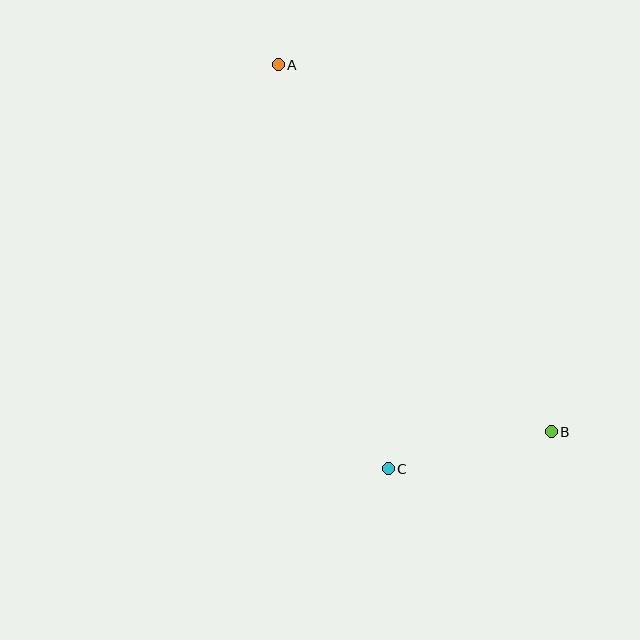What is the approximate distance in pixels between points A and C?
The distance between A and C is approximately 419 pixels.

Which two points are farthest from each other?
Points A and B are farthest from each other.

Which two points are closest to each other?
Points B and C are closest to each other.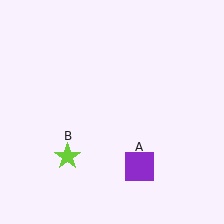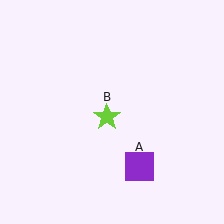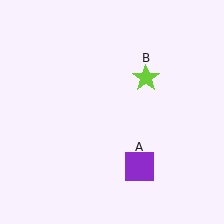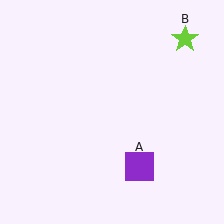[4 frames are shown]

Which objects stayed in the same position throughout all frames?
Purple square (object A) remained stationary.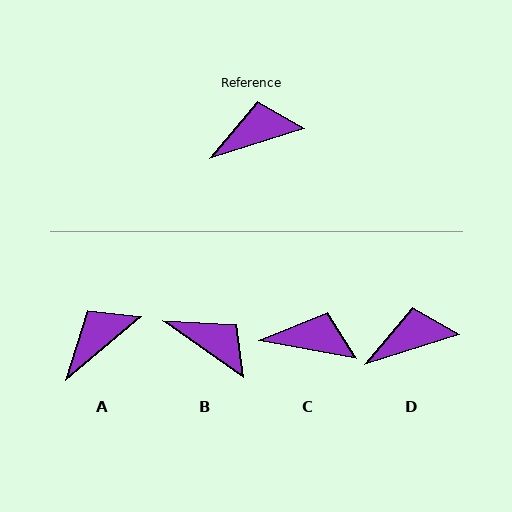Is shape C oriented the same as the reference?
No, it is off by about 28 degrees.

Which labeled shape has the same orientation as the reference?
D.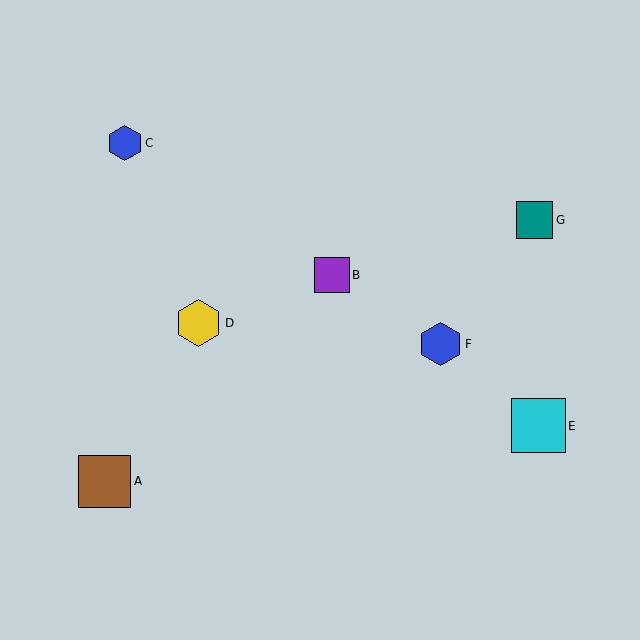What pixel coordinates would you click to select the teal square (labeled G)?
Click at (535, 220) to select the teal square G.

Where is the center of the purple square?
The center of the purple square is at (332, 275).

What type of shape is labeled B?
Shape B is a purple square.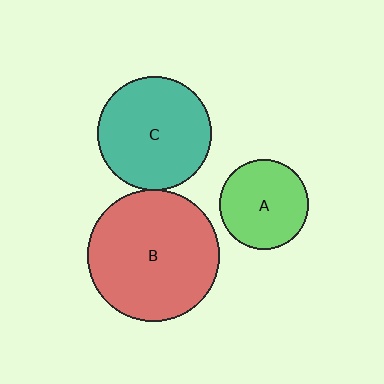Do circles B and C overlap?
Yes.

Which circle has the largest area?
Circle B (red).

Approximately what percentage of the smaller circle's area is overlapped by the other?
Approximately 5%.